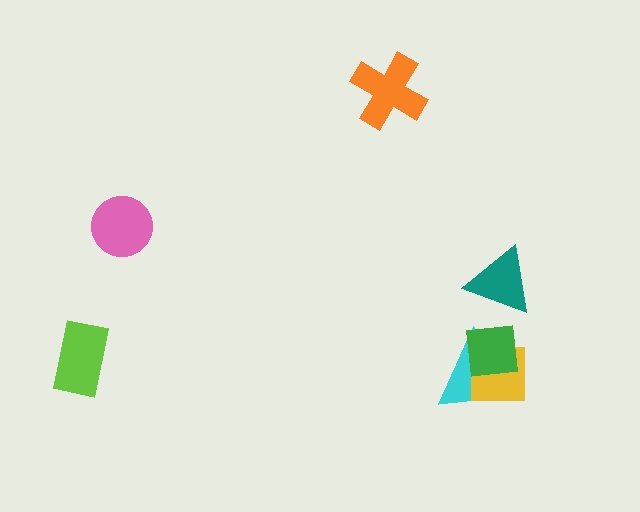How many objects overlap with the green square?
2 objects overlap with the green square.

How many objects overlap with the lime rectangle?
0 objects overlap with the lime rectangle.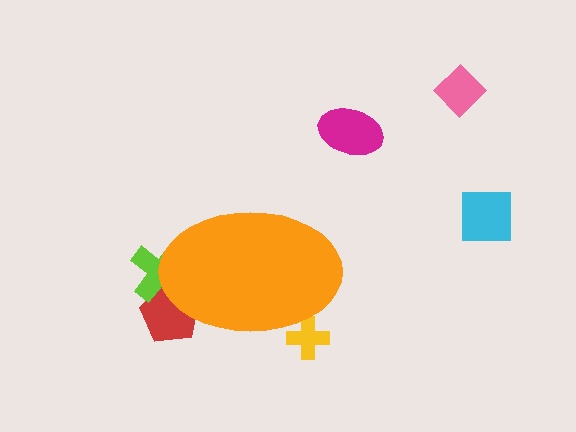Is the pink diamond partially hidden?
No, the pink diamond is fully visible.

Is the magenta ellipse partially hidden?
No, the magenta ellipse is fully visible.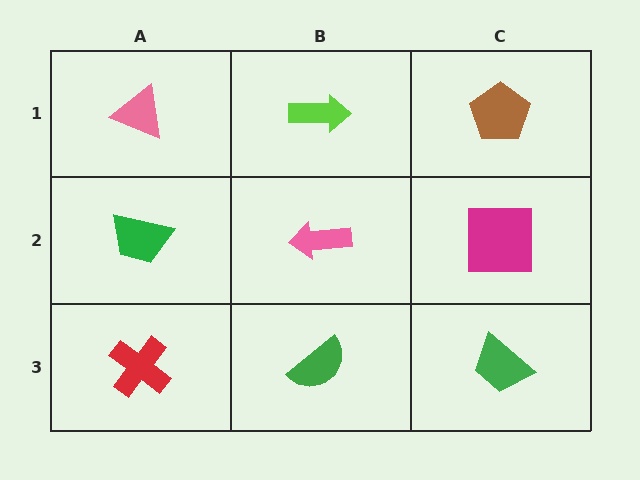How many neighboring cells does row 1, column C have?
2.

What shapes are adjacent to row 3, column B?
A pink arrow (row 2, column B), a red cross (row 3, column A), a green trapezoid (row 3, column C).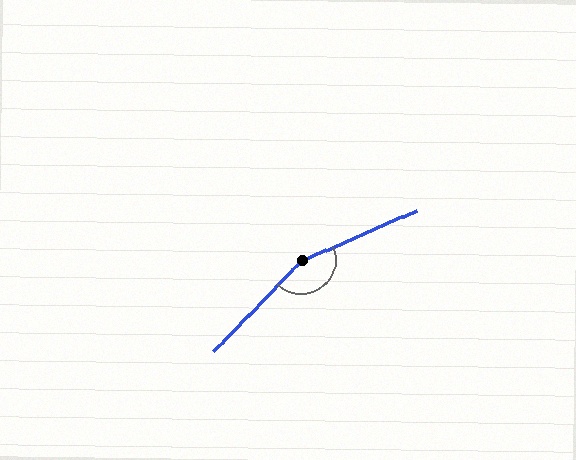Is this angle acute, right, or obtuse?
It is obtuse.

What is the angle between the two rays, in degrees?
Approximately 157 degrees.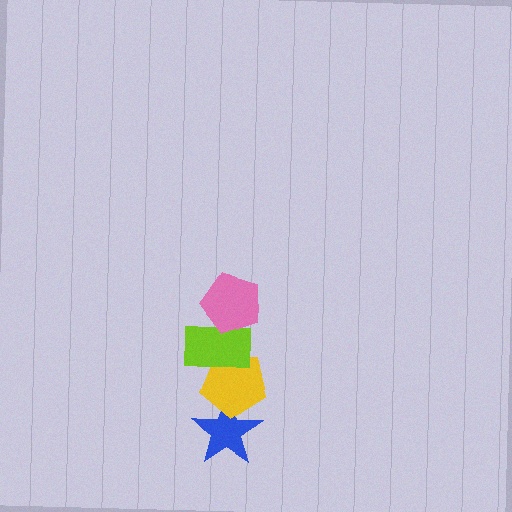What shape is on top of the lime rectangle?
The pink pentagon is on top of the lime rectangle.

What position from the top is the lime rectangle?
The lime rectangle is 2nd from the top.